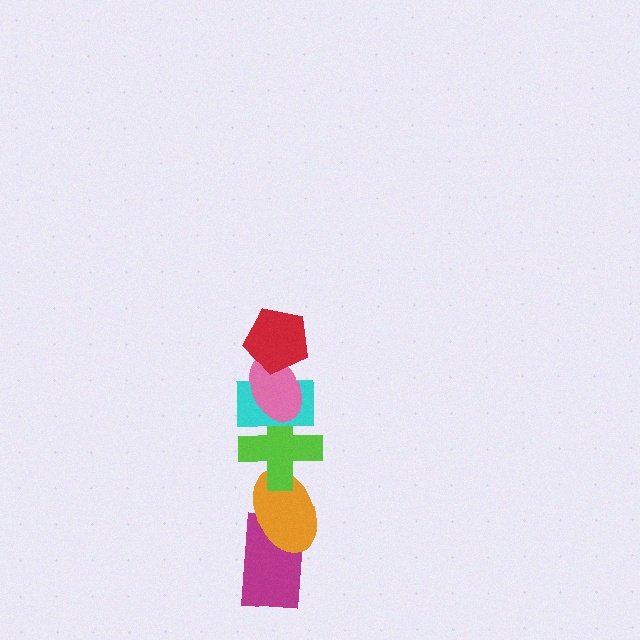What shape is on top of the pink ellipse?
The red pentagon is on top of the pink ellipse.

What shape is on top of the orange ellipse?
The lime cross is on top of the orange ellipse.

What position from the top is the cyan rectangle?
The cyan rectangle is 3rd from the top.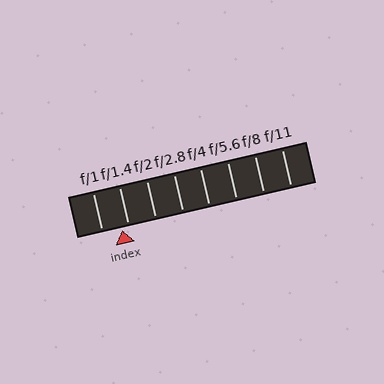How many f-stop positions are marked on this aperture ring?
There are 8 f-stop positions marked.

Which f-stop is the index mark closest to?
The index mark is closest to f/1.4.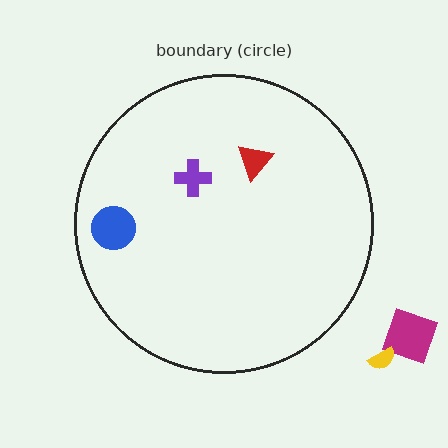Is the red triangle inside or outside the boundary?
Inside.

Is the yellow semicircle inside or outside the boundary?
Outside.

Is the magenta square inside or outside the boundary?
Outside.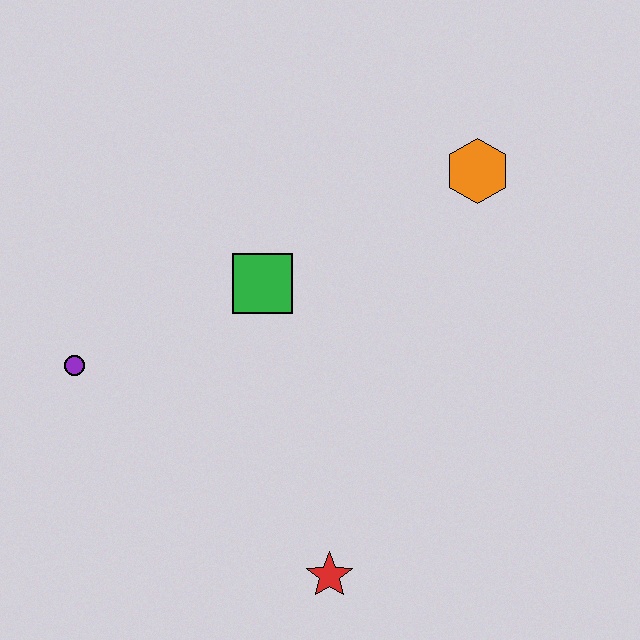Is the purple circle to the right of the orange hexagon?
No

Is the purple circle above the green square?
No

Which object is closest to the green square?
The purple circle is closest to the green square.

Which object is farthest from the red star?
The orange hexagon is farthest from the red star.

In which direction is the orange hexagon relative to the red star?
The orange hexagon is above the red star.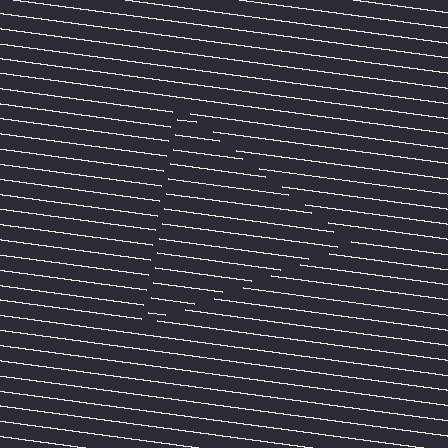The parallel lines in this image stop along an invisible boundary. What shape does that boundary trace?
An illusory triangle. The interior of the shape contains the same grating, shifted by half a period — the contour is defined by the phase discontinuity where line-ends from the inner and outer gratings abut.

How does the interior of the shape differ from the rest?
The interior of the shape contains the same grating, shifted by half a period — the contour is defined by the phase discontinuity where line-ends from the inner and outer gratings abut.